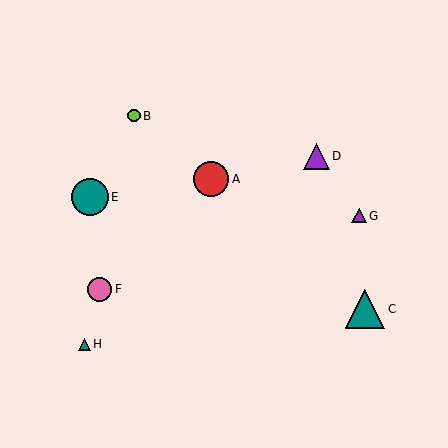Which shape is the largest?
The teal triangle (labeled C) is the largest.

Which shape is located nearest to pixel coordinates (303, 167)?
The purple triangle (labeled D) at (316, 156) is nearest to that location.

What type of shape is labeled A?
Shape A is a red circle.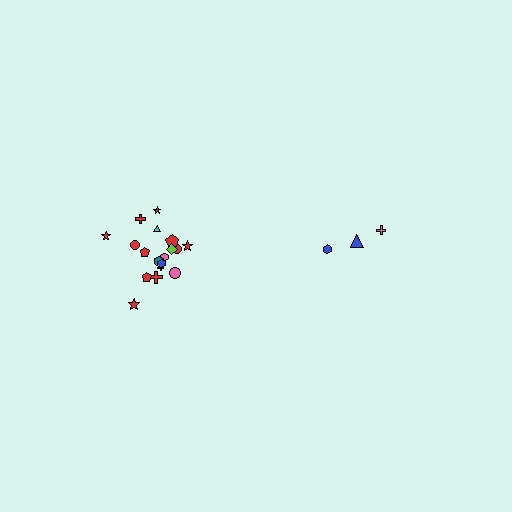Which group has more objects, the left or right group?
The left group.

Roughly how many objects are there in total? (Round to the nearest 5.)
Roughly 20 objects in total.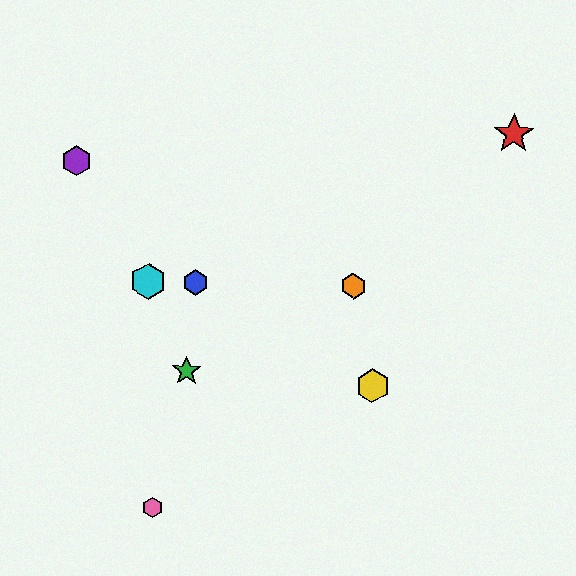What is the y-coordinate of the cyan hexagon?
The cyan hexagon is at y≈281.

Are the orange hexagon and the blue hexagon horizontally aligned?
Yes, both are at y≈286.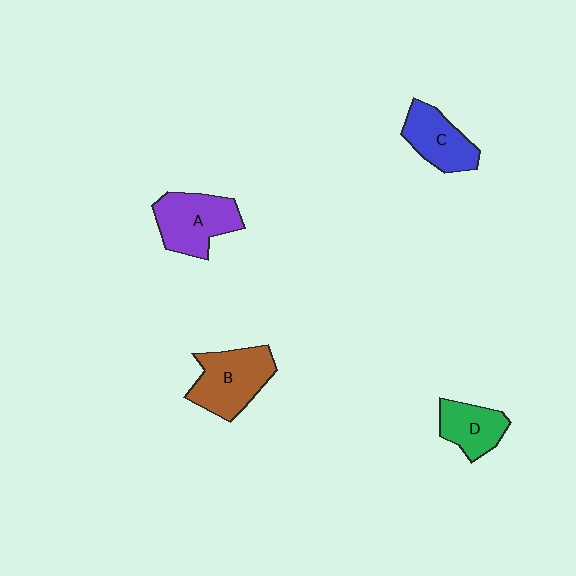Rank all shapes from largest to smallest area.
From largest to smallest: B (brown), A (purple), C (blue), D (green).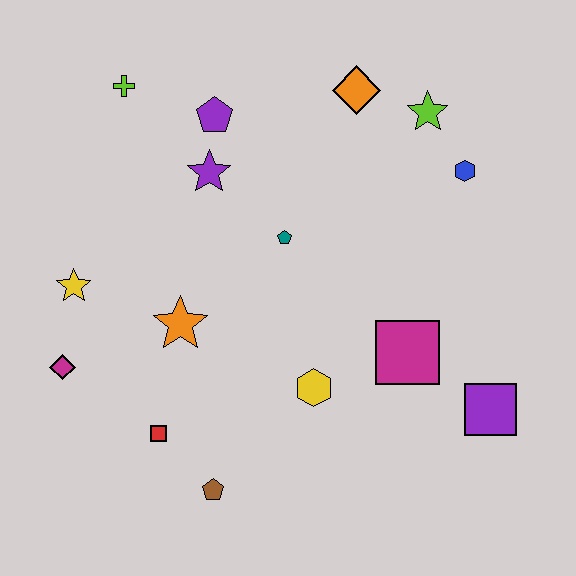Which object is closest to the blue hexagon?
The lime star is closest to the blue hexagon.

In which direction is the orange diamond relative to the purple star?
The orange diamond is to the right of the purple star.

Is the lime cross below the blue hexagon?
No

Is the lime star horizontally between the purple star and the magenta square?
No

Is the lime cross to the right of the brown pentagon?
No